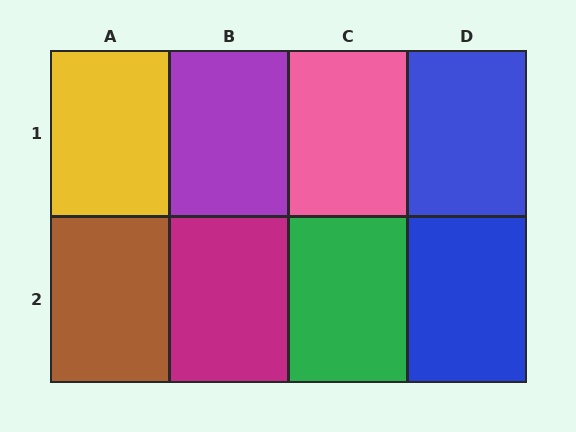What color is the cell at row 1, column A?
Yellow.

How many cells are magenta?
1 cell is magenta.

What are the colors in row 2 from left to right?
Brown, magenta, green, blue.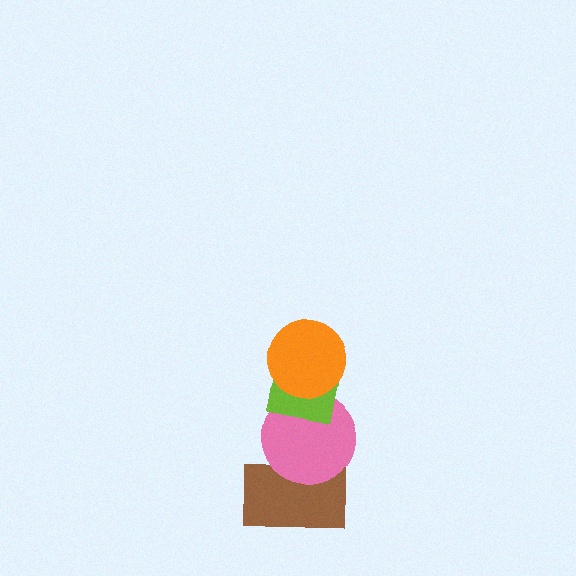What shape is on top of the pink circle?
The lime square is on top of the pink circle.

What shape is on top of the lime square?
The orange circle is on top of the lime square.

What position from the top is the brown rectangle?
The brown rectangle is 4th from the top.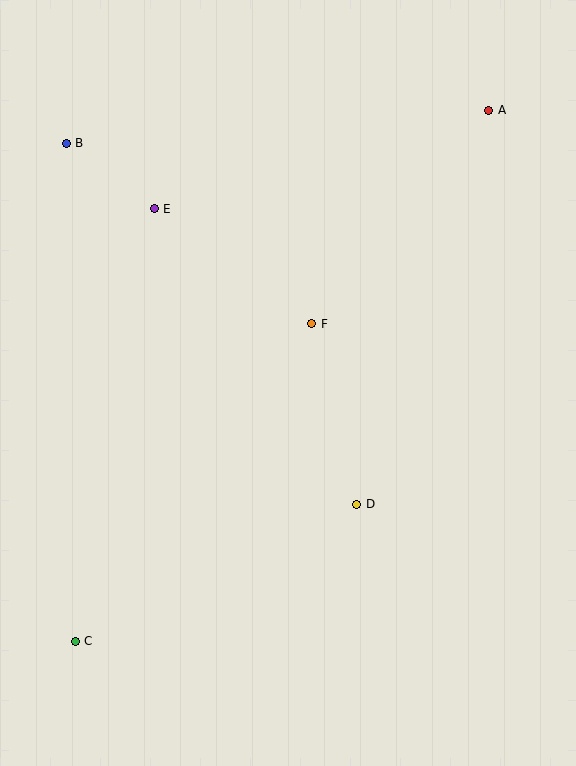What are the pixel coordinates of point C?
Point C is at (75, 641).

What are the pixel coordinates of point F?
Point F is at (312, 324).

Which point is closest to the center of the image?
Point F at (312, 324) is closest to the center.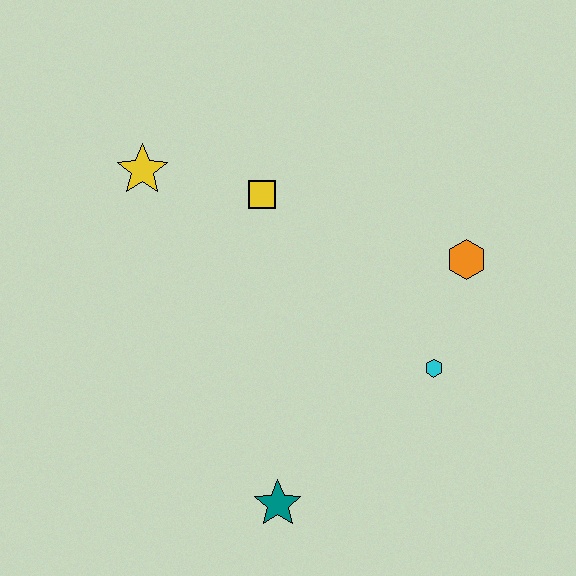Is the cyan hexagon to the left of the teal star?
No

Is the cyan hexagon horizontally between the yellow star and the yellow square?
No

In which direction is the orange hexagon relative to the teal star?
The orange hexagon is above the teal star.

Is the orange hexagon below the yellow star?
Yes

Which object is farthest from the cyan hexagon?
The yellow star is farthest from the cyan hexagon.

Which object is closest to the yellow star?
The yellow square is closest to the yellow star.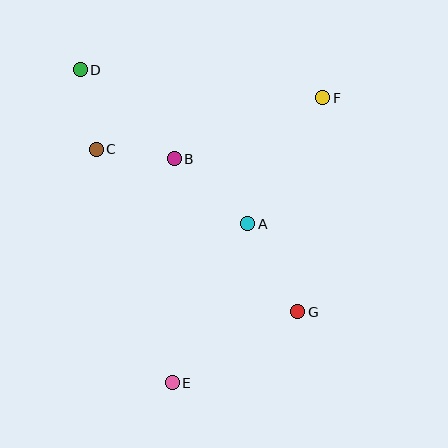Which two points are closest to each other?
Points B and C are closest to each other.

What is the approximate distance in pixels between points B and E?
The distance between B and E is approximately 224 pixels.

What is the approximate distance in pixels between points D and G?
The distance between D and G is approximately 325 pixels.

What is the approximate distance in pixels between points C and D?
The distance between C and D is approximately 81 pixels.